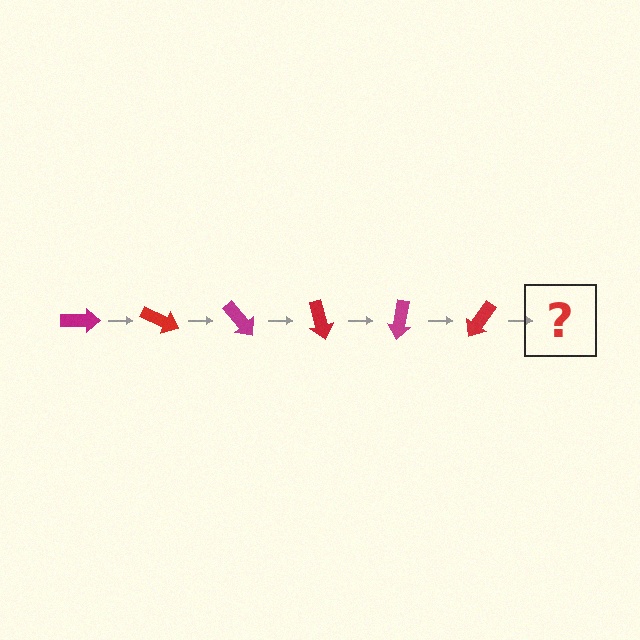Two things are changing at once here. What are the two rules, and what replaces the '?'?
The two rules are that it rotates 25 degrees each step and the color cycles through magenta and red. The '?' should be a magenta arrow, rotated 150 degrees from the start.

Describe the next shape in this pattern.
It should be a magenta arrow, rotated 150 degrees from the start.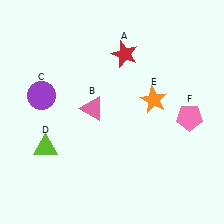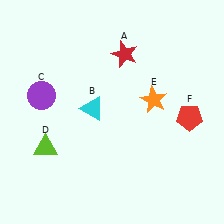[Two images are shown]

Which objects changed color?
B changed from pink to cyan. F changed from pink to red.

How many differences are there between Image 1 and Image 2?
There are 2 differences between the two images.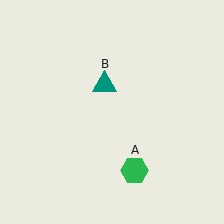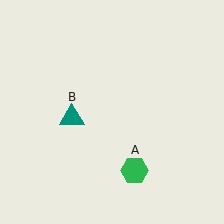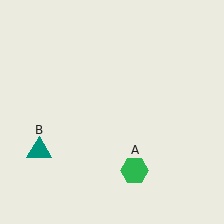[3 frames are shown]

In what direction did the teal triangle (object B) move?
The teal triangle (object B) moved down and to the left.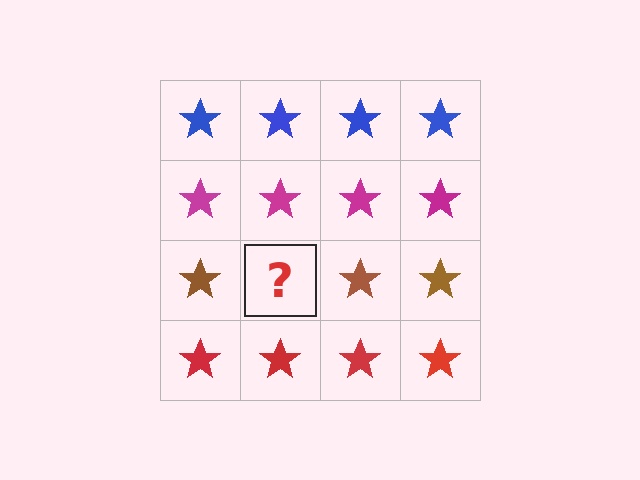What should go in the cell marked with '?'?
The missing cell should contain a brown star.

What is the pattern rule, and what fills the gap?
The rule is that each row has a consistent color. The gap should be filled with a brown star.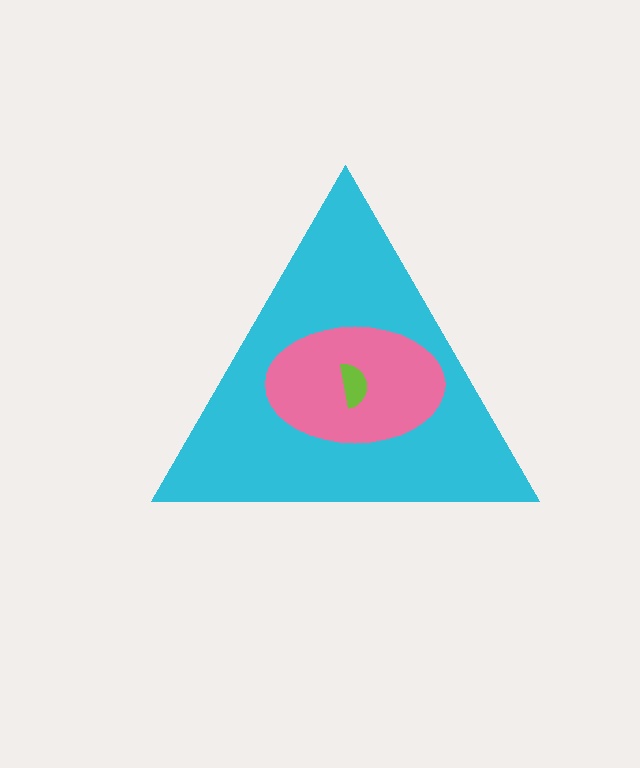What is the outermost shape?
The cyan triangle.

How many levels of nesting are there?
3.